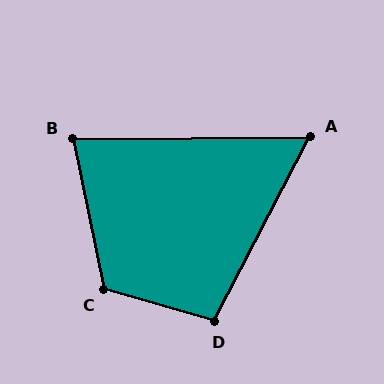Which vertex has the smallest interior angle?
A, at approximately 62 degrees.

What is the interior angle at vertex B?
Approximately 79 degrees (acute).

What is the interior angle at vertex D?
Approximately 101 degrees (obtuse).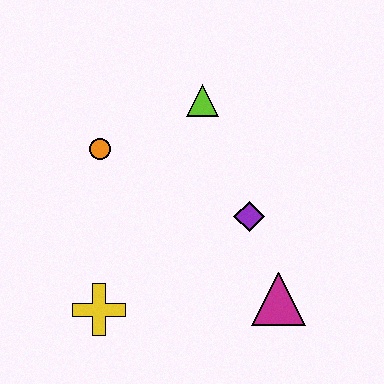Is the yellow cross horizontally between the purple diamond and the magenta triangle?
No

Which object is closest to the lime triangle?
The orange circle is closest to the lime triangle.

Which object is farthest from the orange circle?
The magenta triangle is farthest from the orange circle.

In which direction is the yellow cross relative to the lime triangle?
The yellow cross is below the lime triangle.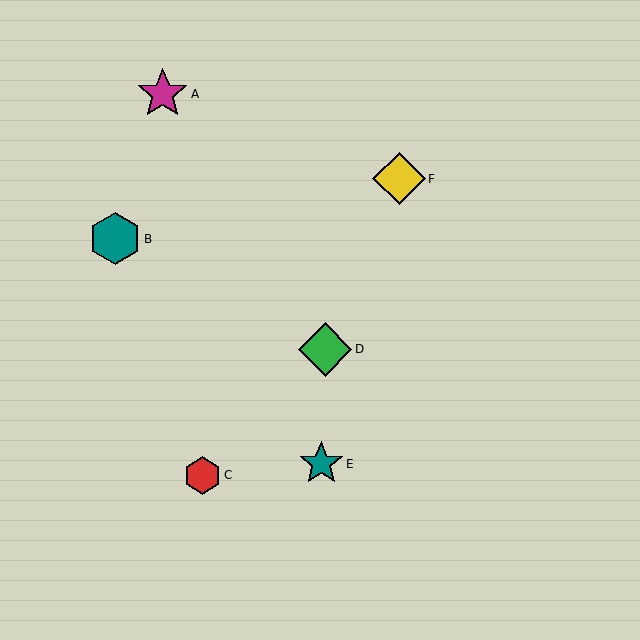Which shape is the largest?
The green diamond (labeled D) is the largest.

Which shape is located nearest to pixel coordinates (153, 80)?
The magenta star (labeled A) at (163, 94) is nearest to that location.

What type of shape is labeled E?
Shape E is a teal star.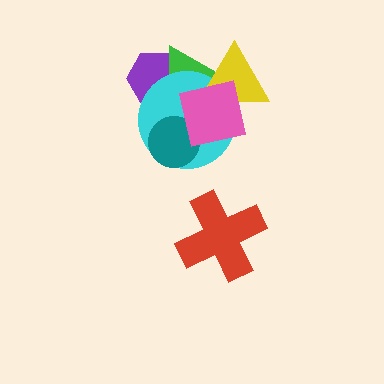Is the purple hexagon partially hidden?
Yes, it is partially covered by another shape.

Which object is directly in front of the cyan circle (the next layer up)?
The yellow triangle is directly in front of the cyan circle.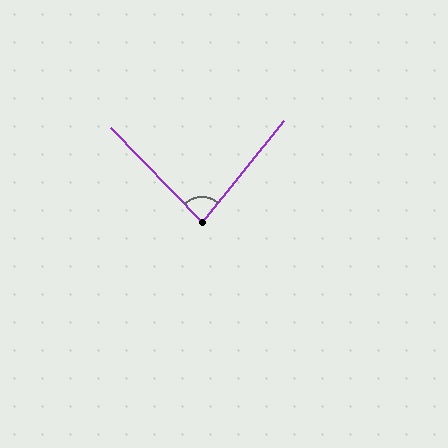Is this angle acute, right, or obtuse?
It is acute.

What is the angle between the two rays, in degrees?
Approximately 83 degrees.